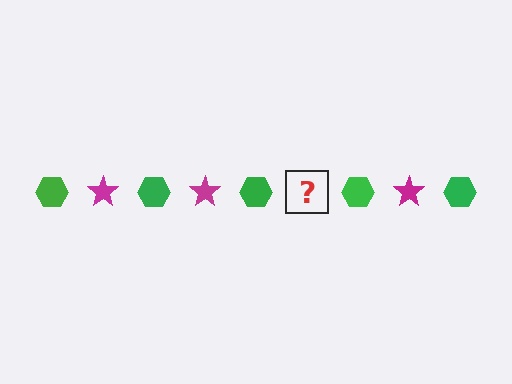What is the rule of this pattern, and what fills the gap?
The rule is that the pattern alternates between green hexagon and magenta star. The gap should be filled with a magenta star.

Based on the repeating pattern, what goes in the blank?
The blank should be a magenta star.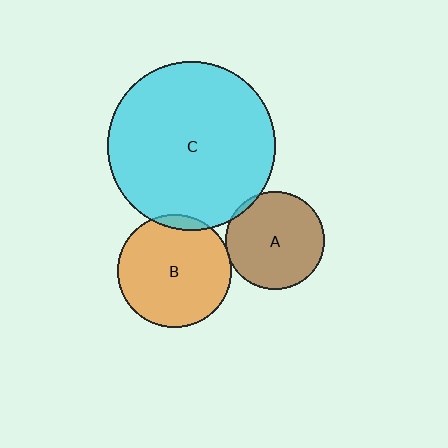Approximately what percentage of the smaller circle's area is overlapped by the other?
Approximately 5%.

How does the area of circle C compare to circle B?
Approximately 2.2 times.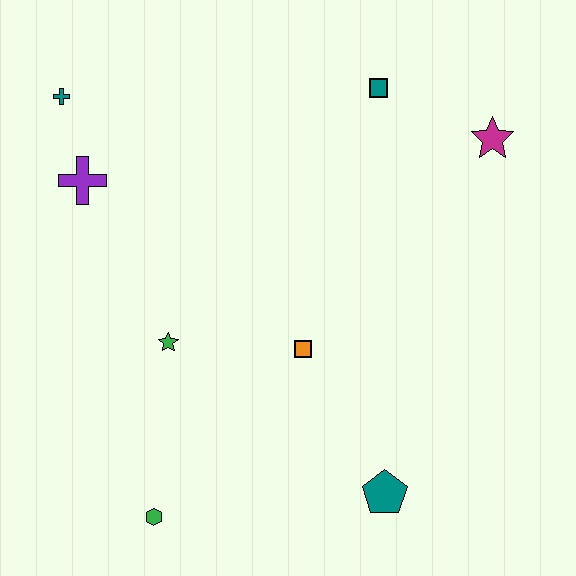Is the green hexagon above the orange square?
No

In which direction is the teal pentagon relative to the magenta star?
The teal pentagon is below the magenta star.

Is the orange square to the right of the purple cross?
Yes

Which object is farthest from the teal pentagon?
The teal cross is farthest from the teal pentagon.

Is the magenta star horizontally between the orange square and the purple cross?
No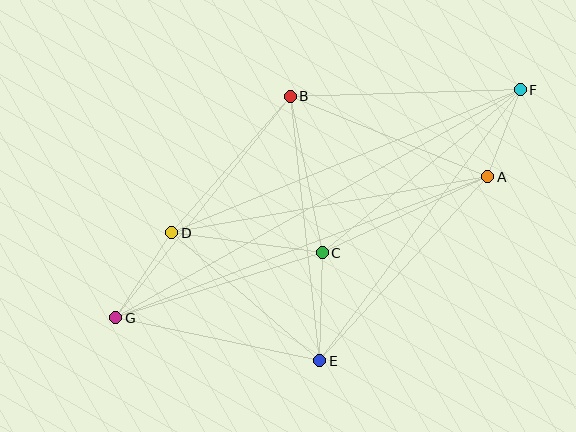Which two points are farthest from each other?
Points F and G are farthest from each other.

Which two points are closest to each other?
Points A and F are closest to each other.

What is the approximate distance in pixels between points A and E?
The distance between A and E is approximately 249 pixels.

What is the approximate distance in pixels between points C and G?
The distance between C and G is approximately 216 pixels.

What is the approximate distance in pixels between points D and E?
The distance between D and E is approximately 196 pixels.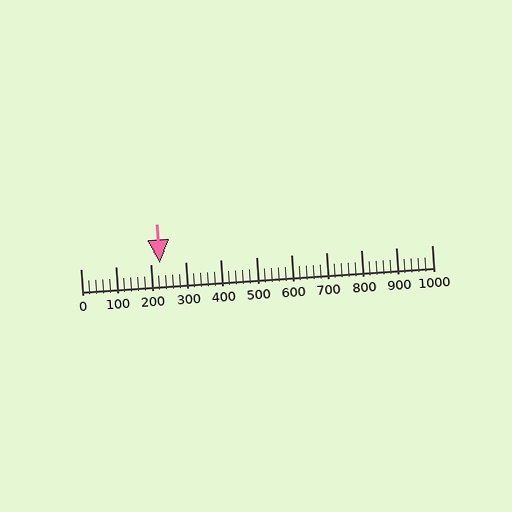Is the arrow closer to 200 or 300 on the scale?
The arrow is closer to 200.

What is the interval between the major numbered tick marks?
The major tick marks are spaced 100 units apart.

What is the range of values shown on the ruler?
The ruler shows values from 0 to 1000.